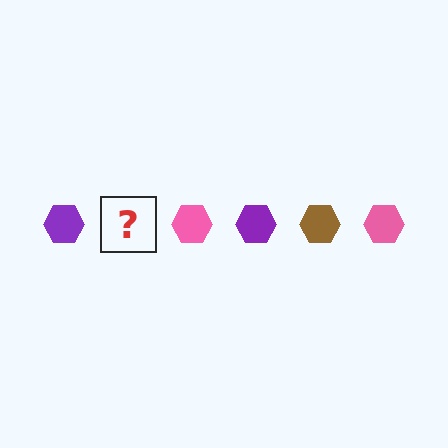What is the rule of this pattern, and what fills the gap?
The rule is that the pattern cycles through purple, brown, pink hexagons. The gap should be filled with a brown hexagon.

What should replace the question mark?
The question mark should be replaced with a brown hexagon.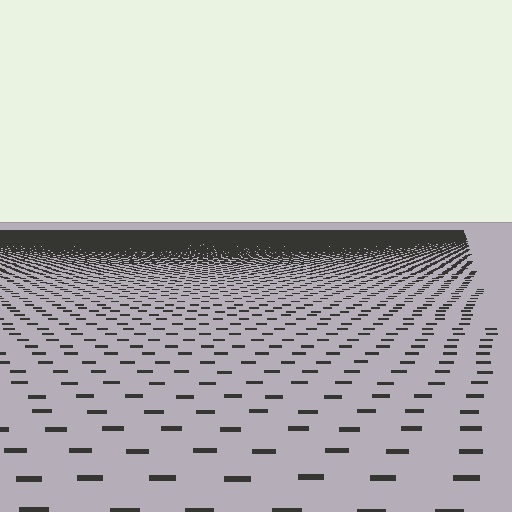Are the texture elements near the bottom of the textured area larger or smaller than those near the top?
Larger. Near the bottom, elements are closer to the viewer and appear at a bigger on-screen size.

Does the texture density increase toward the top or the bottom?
Density increases toward the top.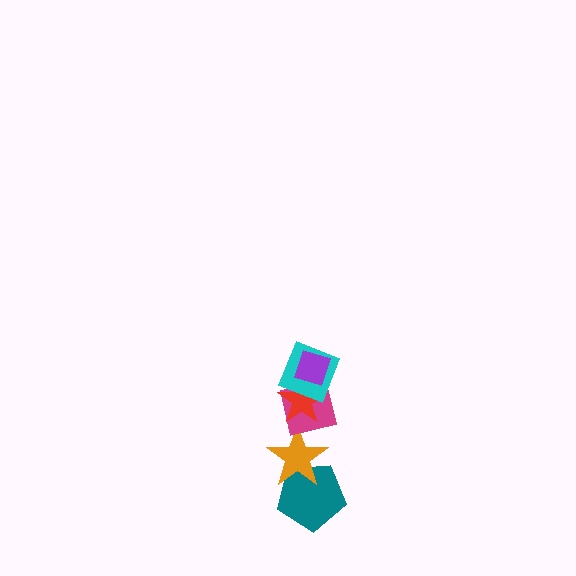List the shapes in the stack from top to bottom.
From top to bottom: the purple diamond, the cyan square, the red star, the magenta square, the orange star, the teal pentagon.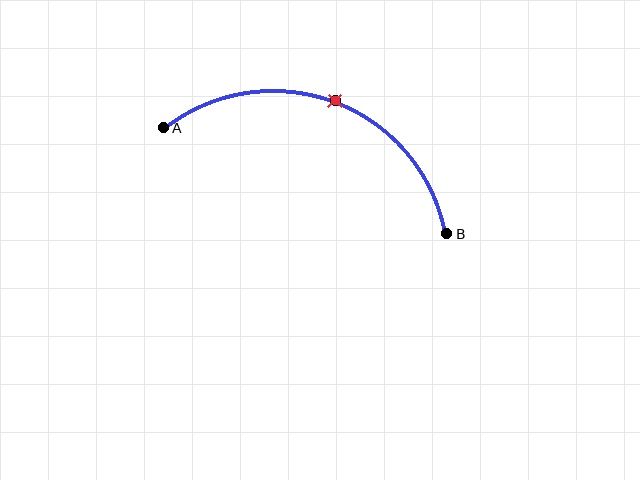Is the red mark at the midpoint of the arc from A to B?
Yes. The red mark lies on the arc at equal arc-length from both A and B — it is the arc midpoint.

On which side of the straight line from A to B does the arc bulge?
The arc bulges above the straight line connecting A and B.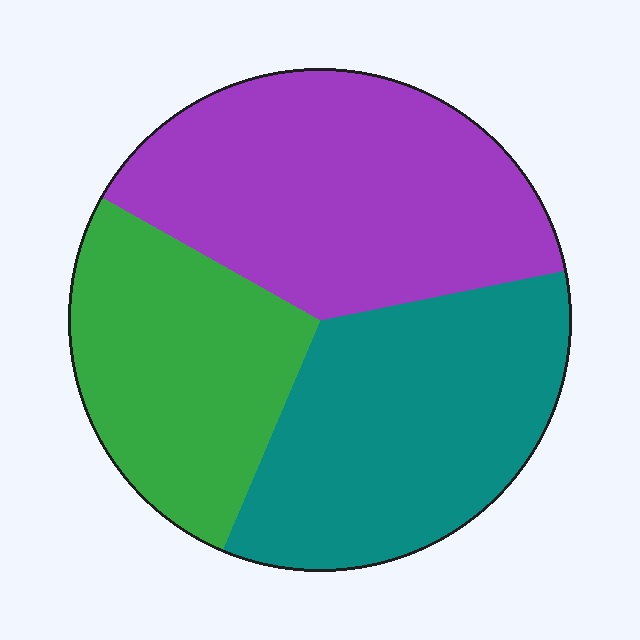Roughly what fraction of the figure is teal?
Teal takes up between a quarter and a half of the figure.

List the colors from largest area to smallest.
From largest to smallest: purple, teal, green.